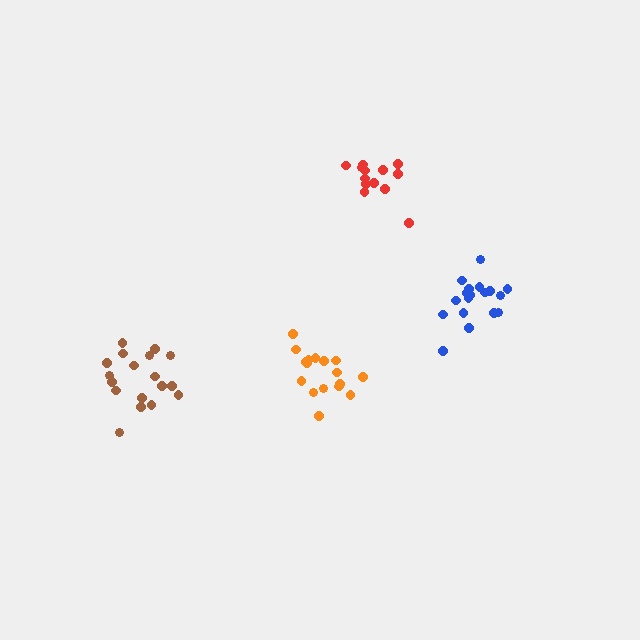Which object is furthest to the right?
The blue cluster is rightmost.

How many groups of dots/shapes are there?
There are 4 groups.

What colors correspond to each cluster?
The clusters are colored: red, brown, blue, orange.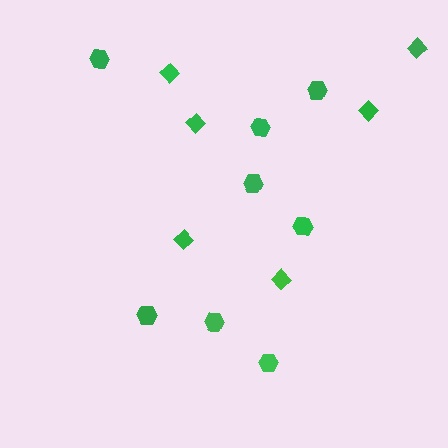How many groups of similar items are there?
There are 2 groups: one group of diamonds (6) and one group of hexagons (8).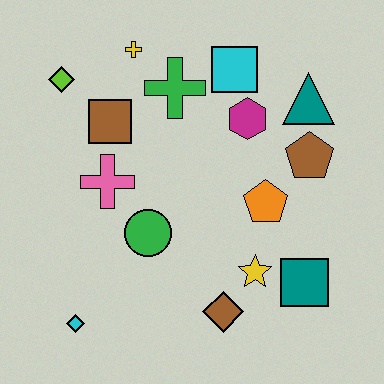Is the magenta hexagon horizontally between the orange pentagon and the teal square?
No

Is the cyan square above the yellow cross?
No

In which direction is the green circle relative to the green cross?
The green circle is below the green cross.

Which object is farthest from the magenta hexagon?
The cyan diamond is farthest from the magenta hexagon.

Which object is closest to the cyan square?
The magenta hexagon is closest to the cyan square.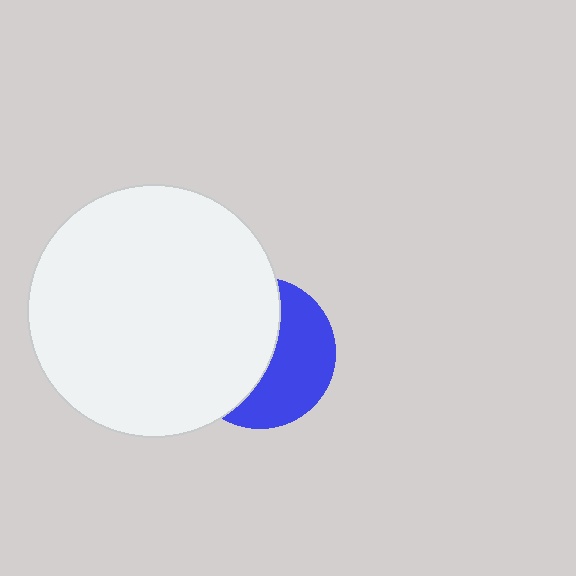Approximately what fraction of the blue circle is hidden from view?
Roughly 54% of the blue circle is hidden behind the white circle.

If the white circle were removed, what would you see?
You would see the complete blue circle.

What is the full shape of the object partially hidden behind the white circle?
The partially hidden object is a blue circle.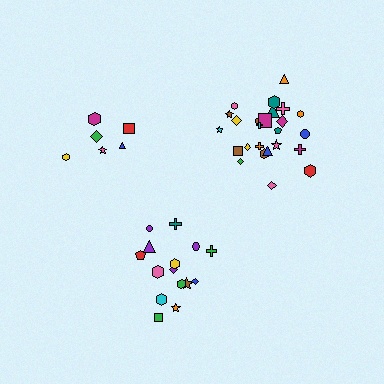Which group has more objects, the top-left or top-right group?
The top-right group.